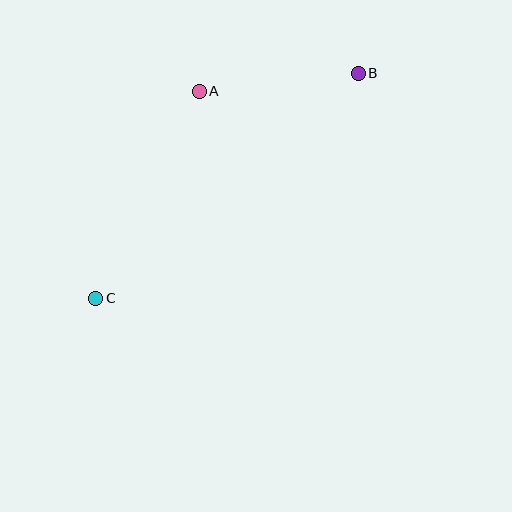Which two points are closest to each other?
Points A and B are closest to each other.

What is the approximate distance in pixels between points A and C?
The distance between A and C is approximately 231 pixels.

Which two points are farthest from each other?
Points B and C are farthest from each other.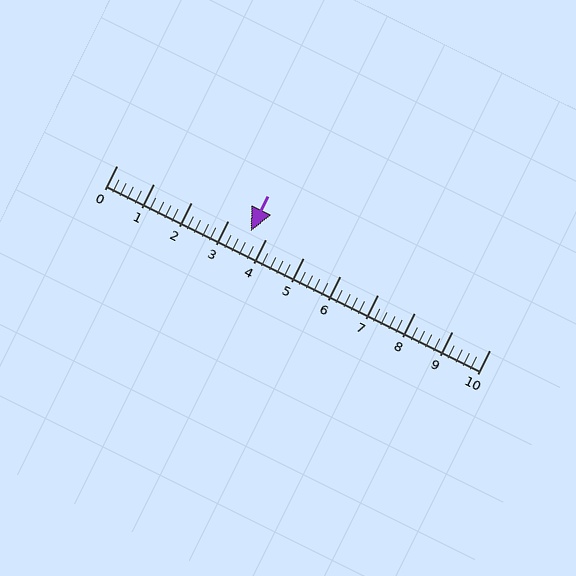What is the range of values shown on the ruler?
The ruler shows values from 0 to 10.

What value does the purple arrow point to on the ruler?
The purple arrow points to approximately 3.6.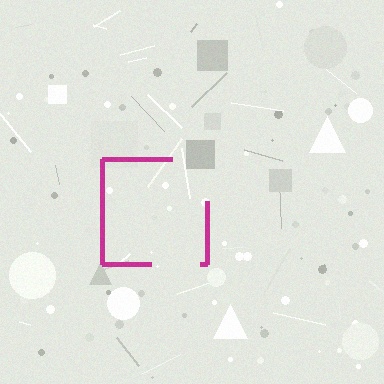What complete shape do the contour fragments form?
The contour fragments form a square.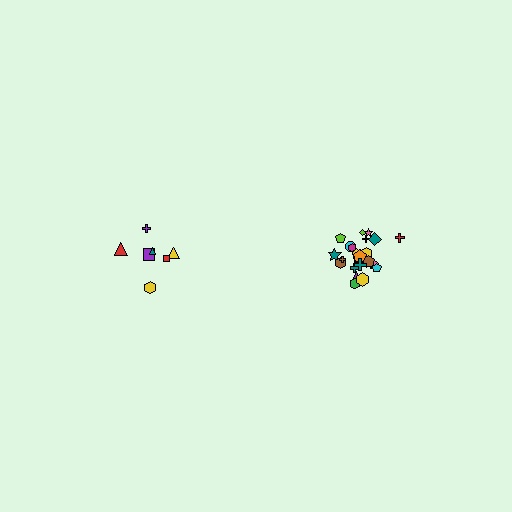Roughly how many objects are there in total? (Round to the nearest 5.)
Roughly 30 objects in total.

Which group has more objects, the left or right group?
The right group.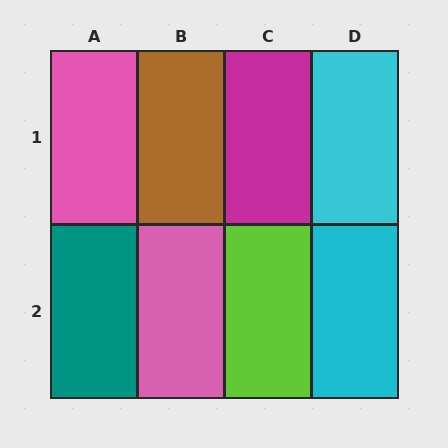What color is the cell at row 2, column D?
Cyan.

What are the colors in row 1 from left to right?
Pink, brown, magenta, cyan.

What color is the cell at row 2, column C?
Lime.